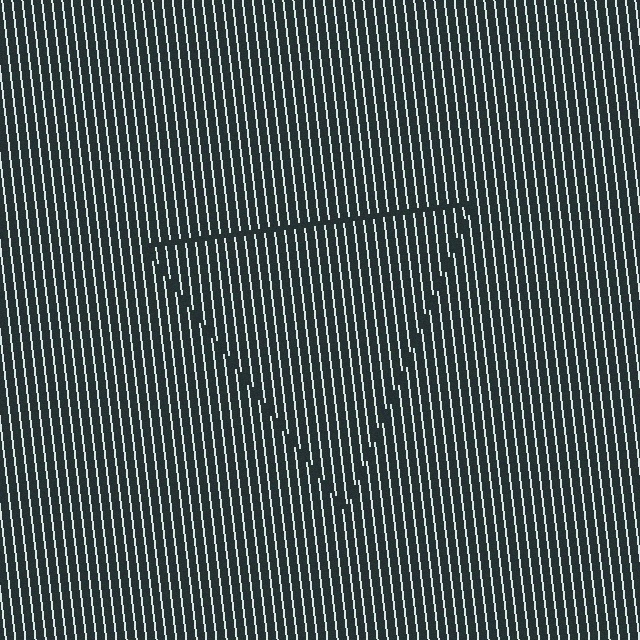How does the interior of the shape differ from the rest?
The interior of the shape contains the same grating, shifted by half a period — the contour is defined by the phase discontinuity where line-ends from the inner and outer gratings abut.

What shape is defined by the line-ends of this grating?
An illusory triangle. The interior of the shape contains the same grating, shifted by half a period — the contour is defined by the phase discontinuity where line-ends from the inner and outer gratings abut.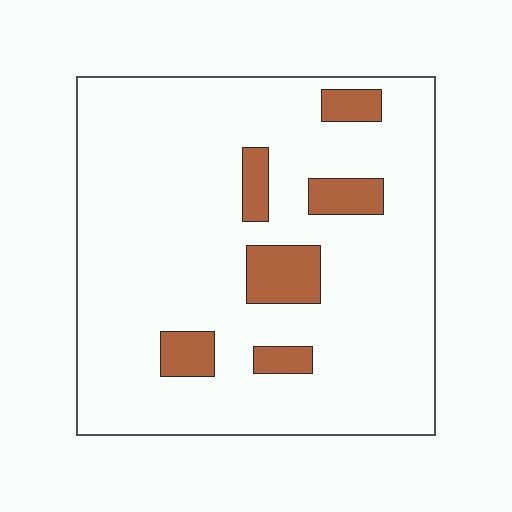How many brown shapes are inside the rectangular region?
6.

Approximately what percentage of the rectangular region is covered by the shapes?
Approximately 10%.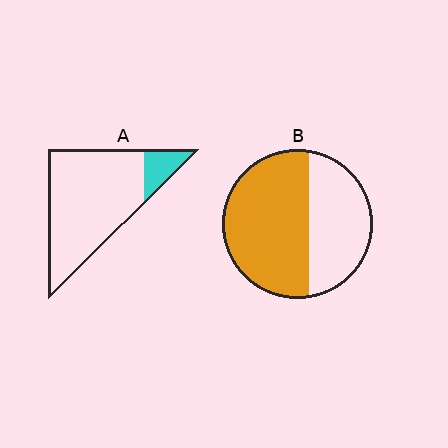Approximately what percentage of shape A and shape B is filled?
A is approximately 15% and B is approximately 60%.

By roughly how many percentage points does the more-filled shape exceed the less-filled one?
By roughly 45 percentage points (B over A).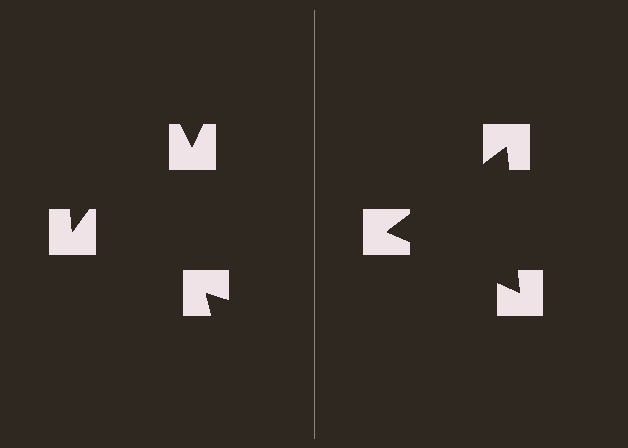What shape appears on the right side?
An illusory triangle.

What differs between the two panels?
The notched squares are positioned identically on both sides; only the wedge orientations differ. On the right they align to a triangle; on the left they are misaligned.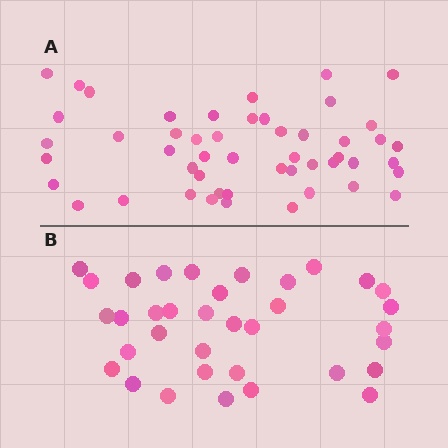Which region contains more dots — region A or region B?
Region A (the top region) has more dots.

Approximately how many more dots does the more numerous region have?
Region A has approximately 15 more dots than region B.